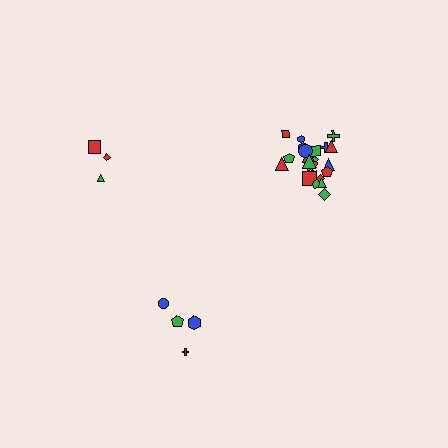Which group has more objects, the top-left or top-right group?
The top-right group.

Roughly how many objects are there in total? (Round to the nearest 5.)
Roughly 30 objects in total.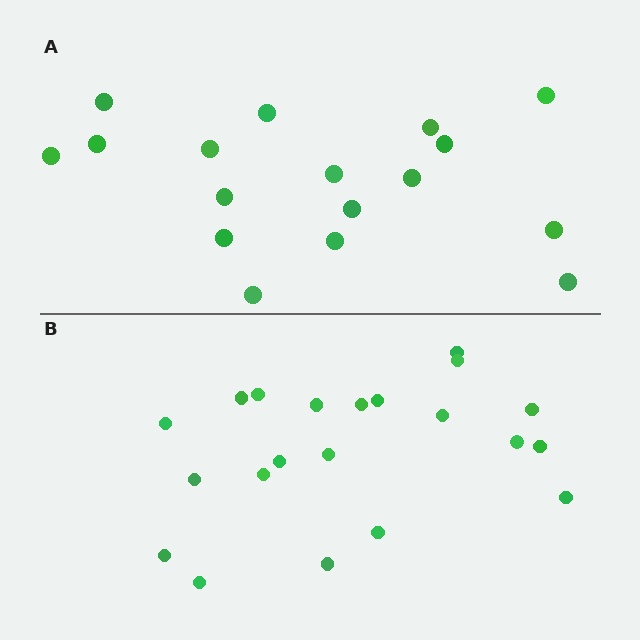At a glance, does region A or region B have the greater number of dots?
Region B (the bottom region) has more dots.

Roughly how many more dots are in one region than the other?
Region B has about 4 more dots than region A.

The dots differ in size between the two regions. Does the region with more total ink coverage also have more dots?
No. Region A has more total ink coverage because its dots are larger, but region B actually contains more individual dots. Total area can be misleading — the number of items is what matters here.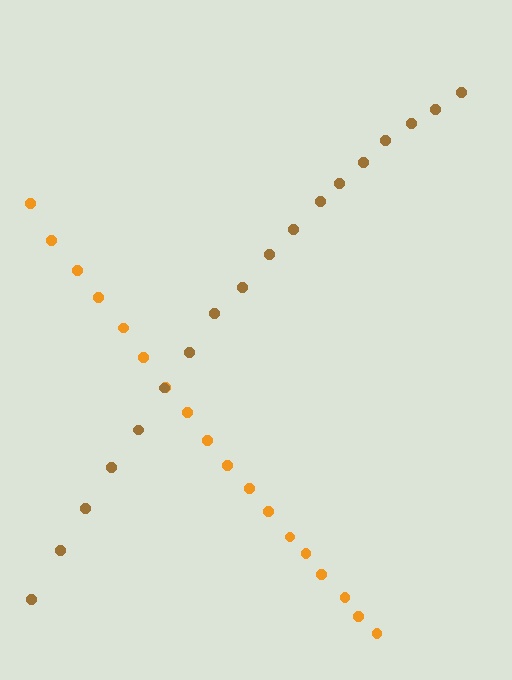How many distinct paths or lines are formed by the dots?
There are 2 distinct paths.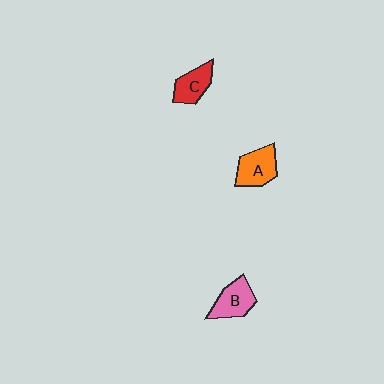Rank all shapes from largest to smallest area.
From largest to smallest: A (orange), B (pink), C (red).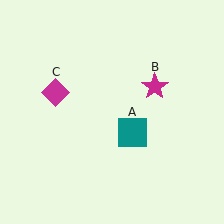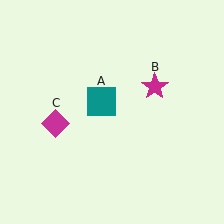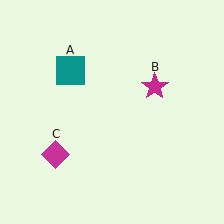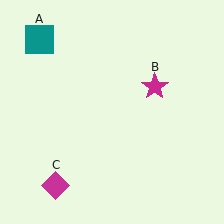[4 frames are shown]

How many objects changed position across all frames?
2 objects changed position: teal square (object A), magenta diamond (object C).